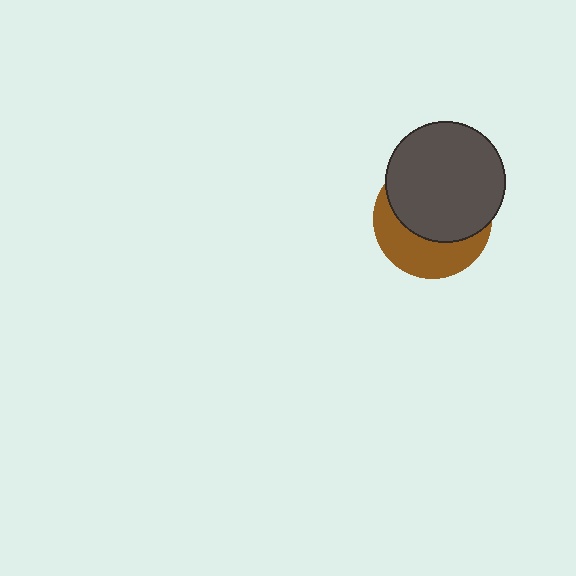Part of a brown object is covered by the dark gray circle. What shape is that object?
It is a circle.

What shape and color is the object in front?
The object in front is a dark gray circle.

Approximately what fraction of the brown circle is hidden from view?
Roughly 60% of the brown circle is hidden behind the dark gray circle.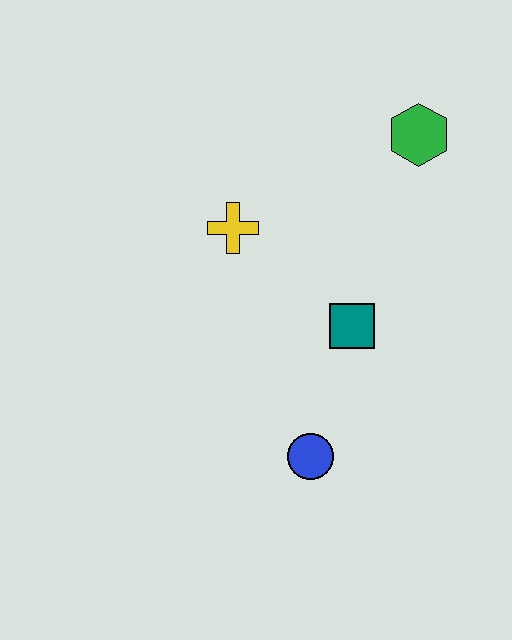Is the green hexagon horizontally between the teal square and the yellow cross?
No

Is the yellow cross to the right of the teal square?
No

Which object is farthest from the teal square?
The green hexagon is farthest from the teal square.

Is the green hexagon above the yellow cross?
Yes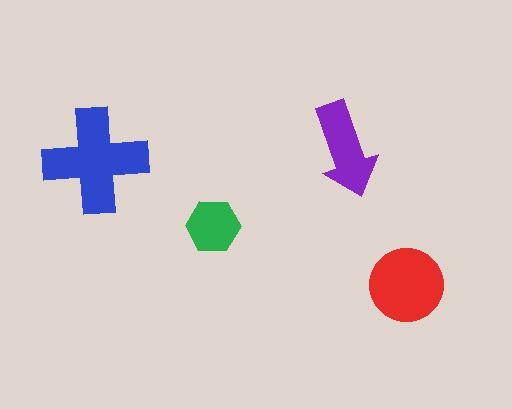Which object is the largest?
The blue cross.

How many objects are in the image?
There are 4 objects in the image.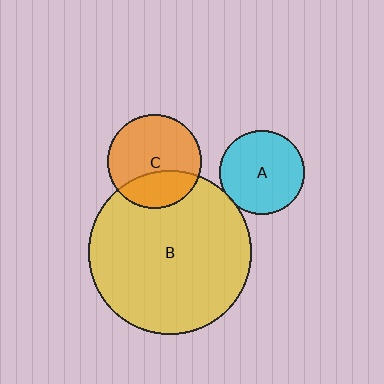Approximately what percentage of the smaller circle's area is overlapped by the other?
Approximately 5%.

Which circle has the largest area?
Circle B (yellow).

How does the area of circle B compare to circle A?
Approximately 3.7 times.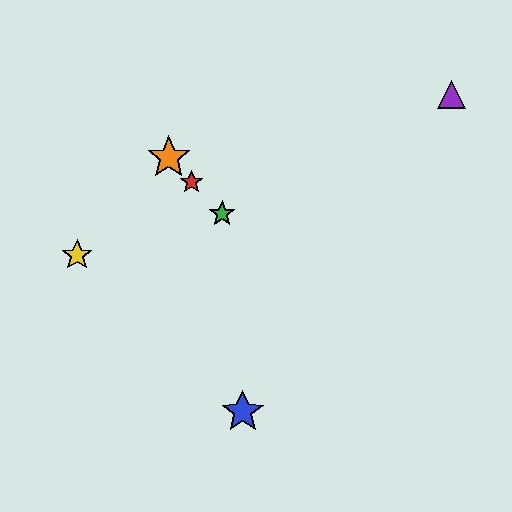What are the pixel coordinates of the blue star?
The blue star is at (243, 412).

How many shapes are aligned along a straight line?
3 shapes (the red star, the green star, the orange star) are aligned along a straight line.